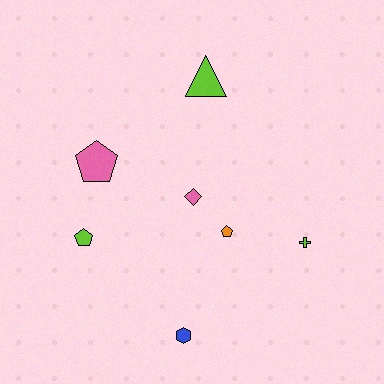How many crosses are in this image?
There is 1 cross.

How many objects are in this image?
There are 7 objects.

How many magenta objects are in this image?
There are no magenta objects.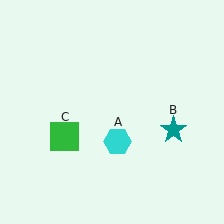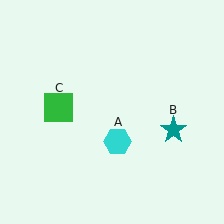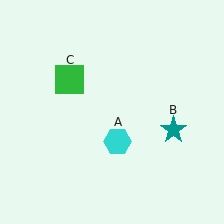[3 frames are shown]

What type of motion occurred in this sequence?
The green square (object C) rotated clockwise around the center of the scene.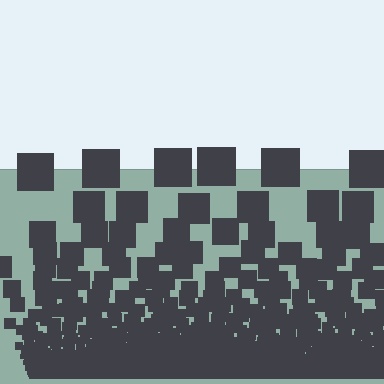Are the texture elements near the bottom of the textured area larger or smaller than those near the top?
Smaller. The gradient is inverted — elements near the bottom are smaller and denser.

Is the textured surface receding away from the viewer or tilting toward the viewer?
The surface appears to tilt toward the viewer. Texture elements get larger and sparser toward the top.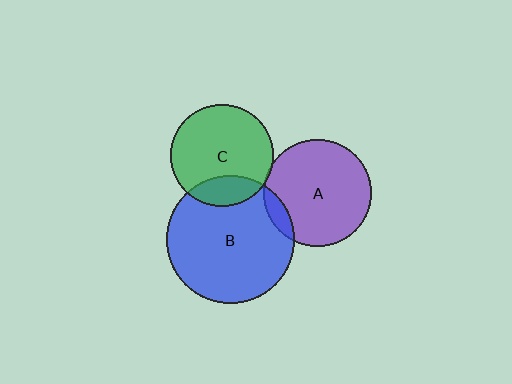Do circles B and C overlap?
Yes.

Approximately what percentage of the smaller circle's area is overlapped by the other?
Approximately 20%.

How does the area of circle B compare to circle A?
Approximately 1.4 times.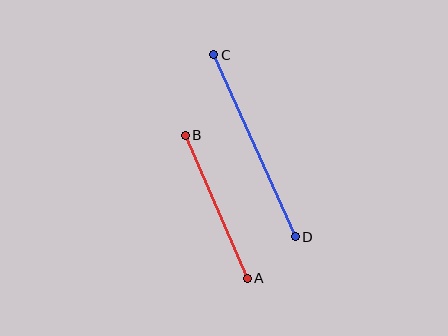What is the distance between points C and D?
The distance is approximately 200 pixels.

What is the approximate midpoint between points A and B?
The midpoint is at approximately (216, 207) pixels.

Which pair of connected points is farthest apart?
Points C and D are farthest apart.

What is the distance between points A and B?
The distance is approximately 156 pixels.